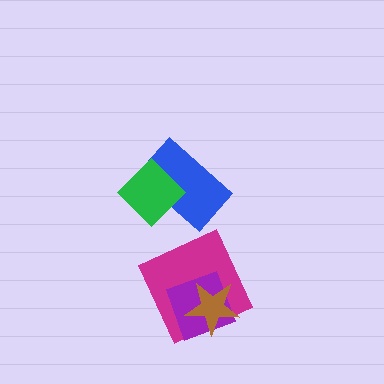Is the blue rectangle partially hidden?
Yes, it is partially covered by another shape.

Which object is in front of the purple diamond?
The brown star is in front of the purple diamond.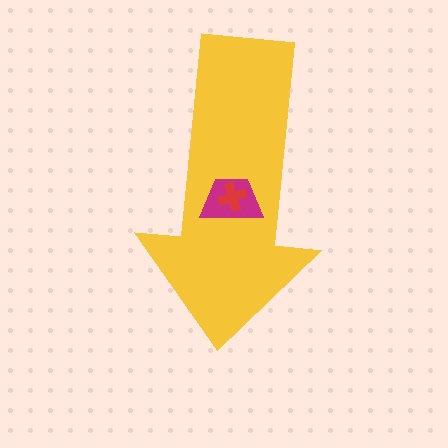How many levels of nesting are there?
3.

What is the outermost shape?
The yellow arrow.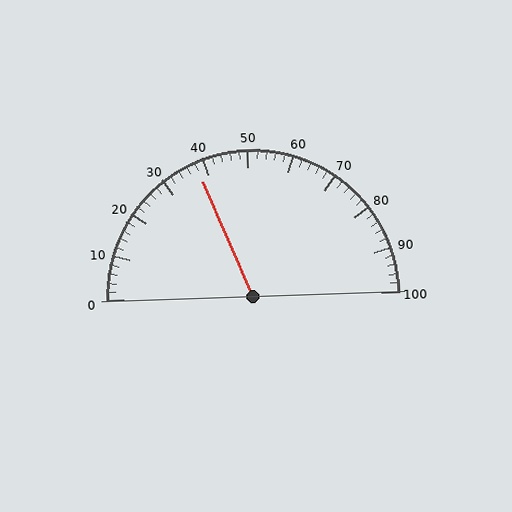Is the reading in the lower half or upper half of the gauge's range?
The reading is in the lower half of the range (0 to 100).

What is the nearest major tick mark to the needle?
The nearest major tick mark is 40.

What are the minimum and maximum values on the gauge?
The gauge ranges from 0 to 100.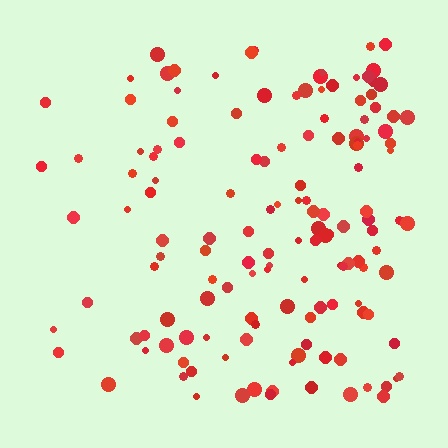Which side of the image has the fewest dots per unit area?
The left.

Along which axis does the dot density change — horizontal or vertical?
Horizontal.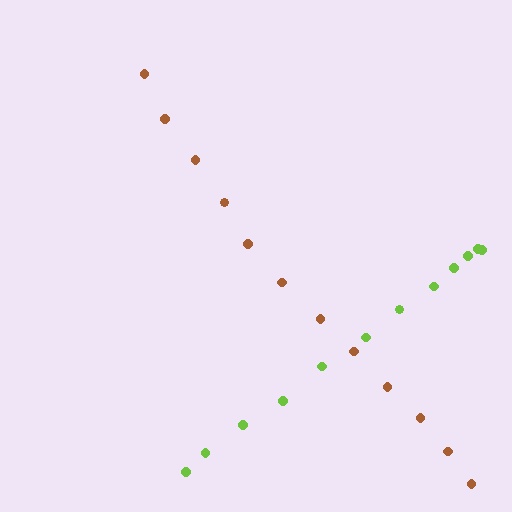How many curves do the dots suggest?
There are 2 distinct paths.